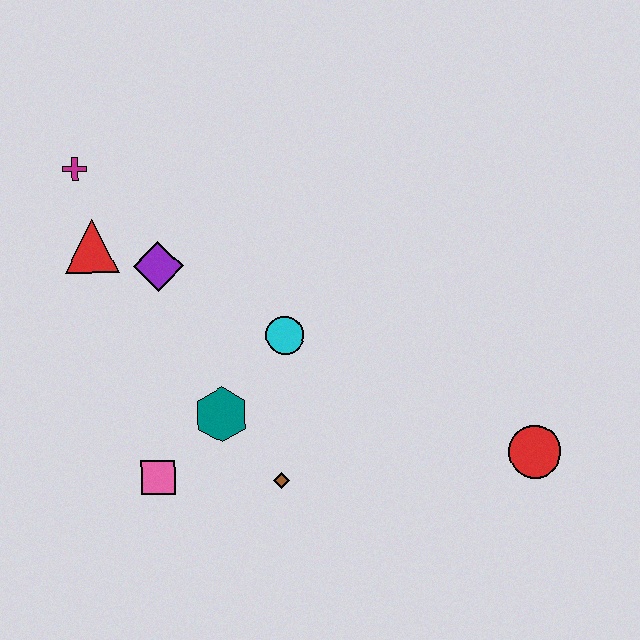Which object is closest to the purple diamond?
The red triangle is closest to the purple diamond.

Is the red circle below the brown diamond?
No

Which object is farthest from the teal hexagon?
The red circle is farthest from the teal hexagon.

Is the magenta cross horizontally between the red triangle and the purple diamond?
No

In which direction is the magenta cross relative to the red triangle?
The magenta cross is above the red triangle.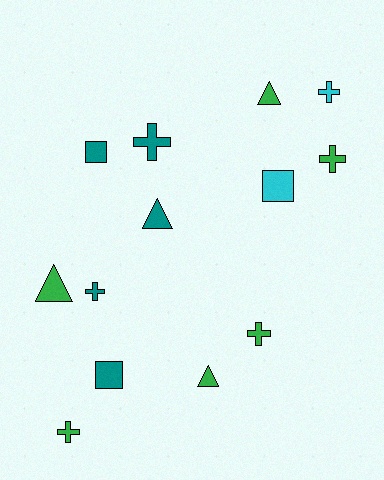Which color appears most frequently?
Green, with 6 objects.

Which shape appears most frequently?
Cross, with 6 objects.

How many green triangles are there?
There are 3 green triangles.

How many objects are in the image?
There are 13 objects.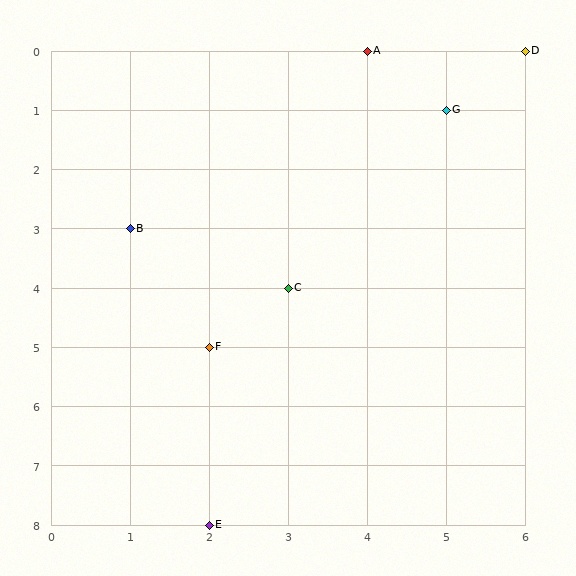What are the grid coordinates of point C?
Point C is at grid coordinates (3, 4).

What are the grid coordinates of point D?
Point D is at grid coordinates (6, 0).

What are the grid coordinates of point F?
Point F is at grid coordinates (2, 5).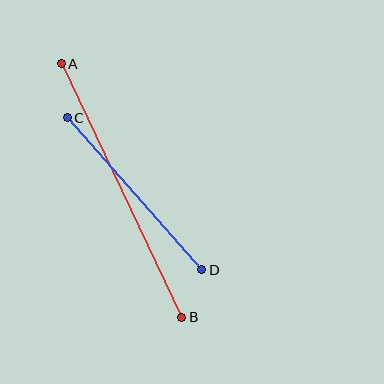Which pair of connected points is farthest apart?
Points A and B are farthest apart.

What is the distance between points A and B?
The distance is approximately 280 pixels.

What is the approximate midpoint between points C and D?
The midpoint is at approximately (134, 194) pixels.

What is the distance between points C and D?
The distance is approximately 203 pixels.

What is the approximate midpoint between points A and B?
The midpoint is at approximately (122, 190) pixels.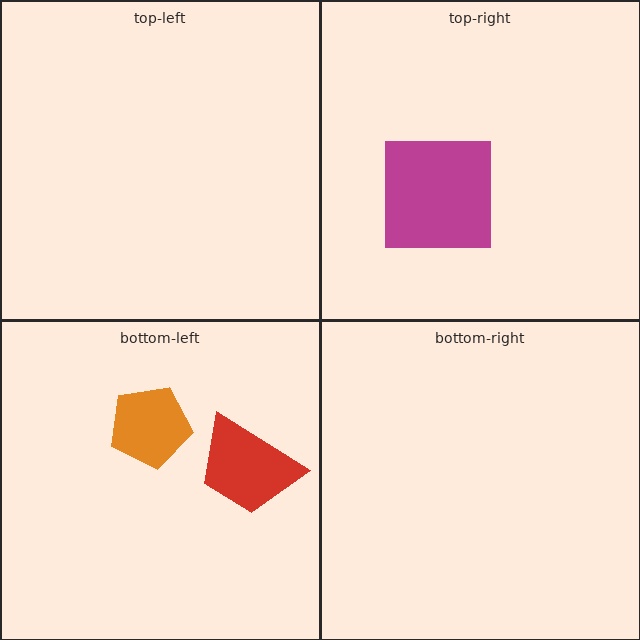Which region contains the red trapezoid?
The bottom-left region.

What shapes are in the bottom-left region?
The orange pentagon, the red trapezoid.